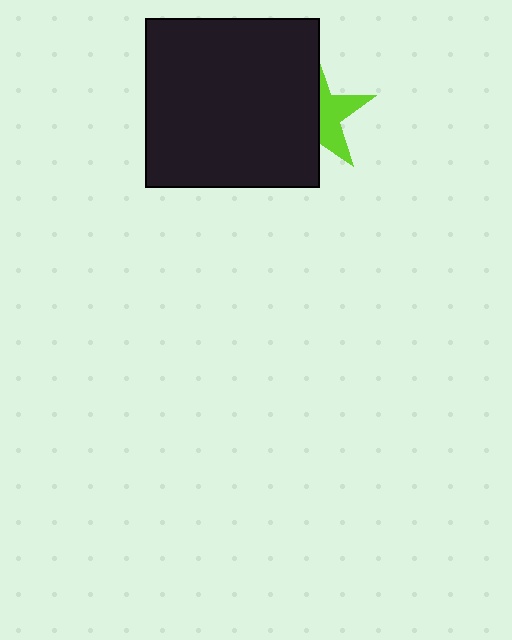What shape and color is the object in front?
The object in front is a black rectangle.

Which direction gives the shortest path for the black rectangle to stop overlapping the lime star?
Moving left gives the shortest separation.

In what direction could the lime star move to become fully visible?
The lime star could move right. That would shift it out from behind the black rectangle entirely.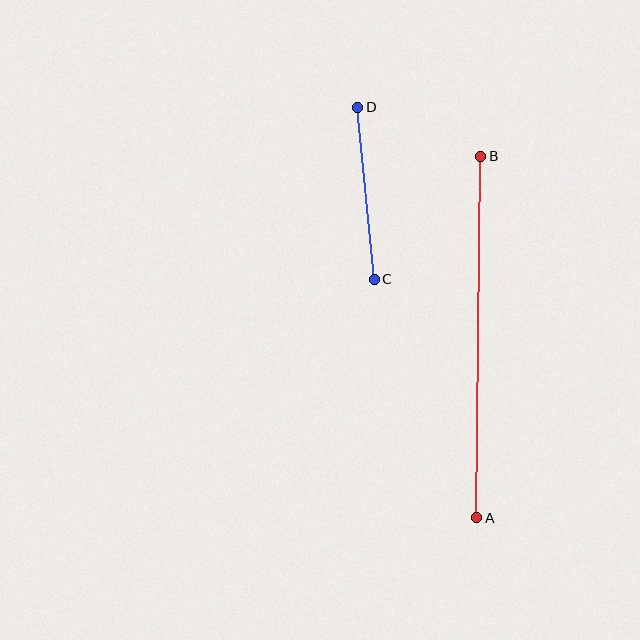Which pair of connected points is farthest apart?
Points A and B are farthest apart.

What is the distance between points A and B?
The distance is approximately 362 pixels.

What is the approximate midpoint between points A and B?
The midpoint is at approximately (479, 337) pixels.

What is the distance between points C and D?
The distance is approximately 173 pixels.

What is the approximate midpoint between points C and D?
The midpoint is at approximately (366, 193) pixels.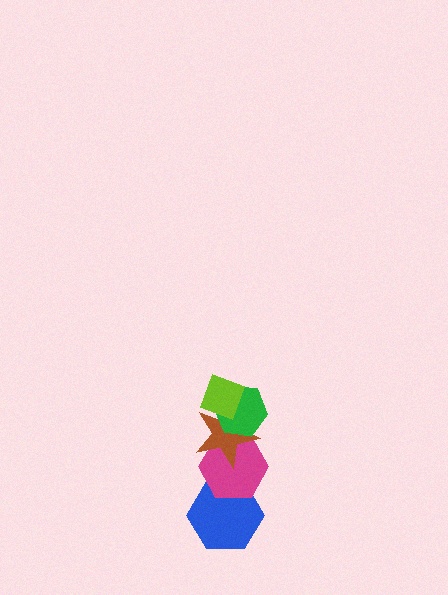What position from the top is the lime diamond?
The lime diamond is 1st from the top.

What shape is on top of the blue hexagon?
The magenta hexagon is on top of the blue hexagon.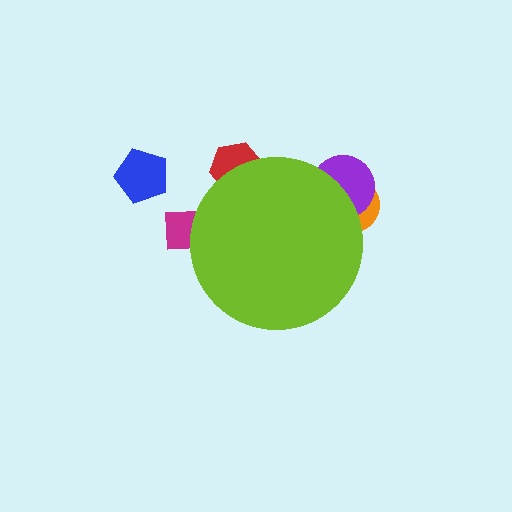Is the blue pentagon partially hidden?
No, the blue pentagon is fully visible.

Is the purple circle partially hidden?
Yes, the purple circle is partially hidden behind the lime circle.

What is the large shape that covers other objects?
A lime circle.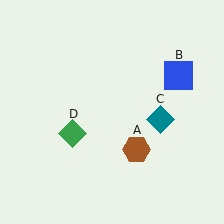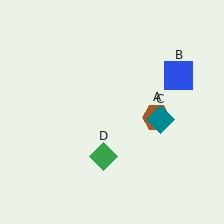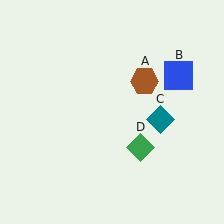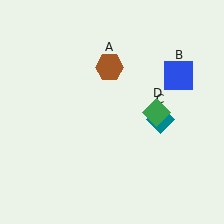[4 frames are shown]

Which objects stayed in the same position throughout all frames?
Blue square (object B) and teal diamond (object C) remained stationary.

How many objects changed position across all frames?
2 objects changed position: brown hexagon (object A), green diamond (object D).